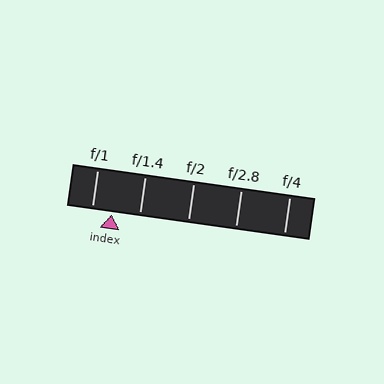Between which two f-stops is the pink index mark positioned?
The index mark is between f/1 and f/1.4.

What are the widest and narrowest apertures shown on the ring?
The widest aperture shown is f/1 and the narrowest is f/4.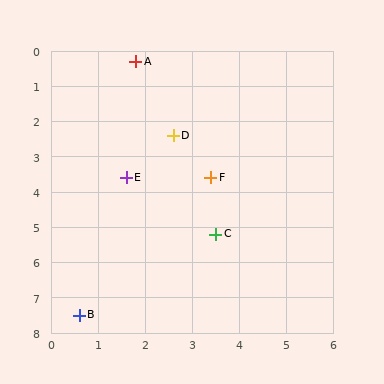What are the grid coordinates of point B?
Point B is at approximately (0.6, 7.5).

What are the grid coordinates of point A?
Point A is at approximately (1.8, 0.3).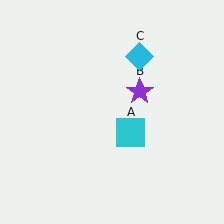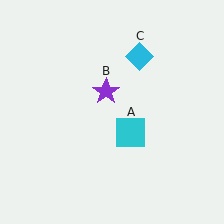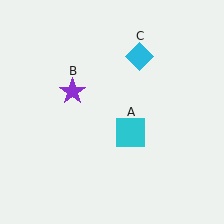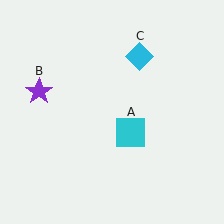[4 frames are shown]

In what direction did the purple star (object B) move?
The purple star (object B) moved left.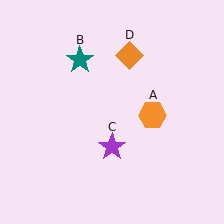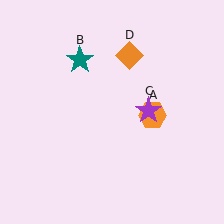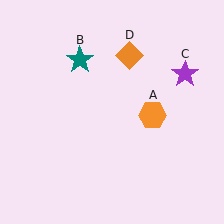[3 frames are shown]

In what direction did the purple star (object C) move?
The purple star (object C) moved up and to the right.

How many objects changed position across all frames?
1 object changed position: purple star (object C).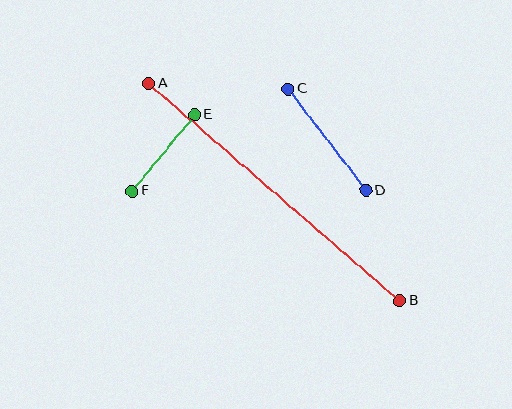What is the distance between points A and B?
The distance is approximately 332 pixels.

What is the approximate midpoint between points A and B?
The midpoint is at approximately (274, 192) pixels.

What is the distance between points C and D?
The distance is approximately 128 pixels.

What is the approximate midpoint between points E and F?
The midpoint is at approximately (163, 153) pixels.